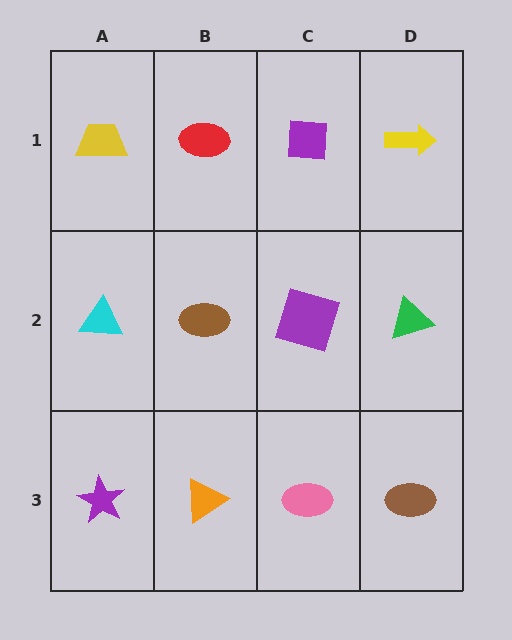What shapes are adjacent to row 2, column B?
A red ellipse (row 1, column B), an orange triangle (row 3, column B), a cyan triangle (row 2, column A), a purple square (row 2, column C).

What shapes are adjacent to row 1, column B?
A brown ellipse (row 2, column B), a yellow trapezoid (row 1, column A), a purple square (row 1, column C).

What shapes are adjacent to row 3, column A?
A cyan triangle (row 2, column A), an orange triangle (row 3, column B).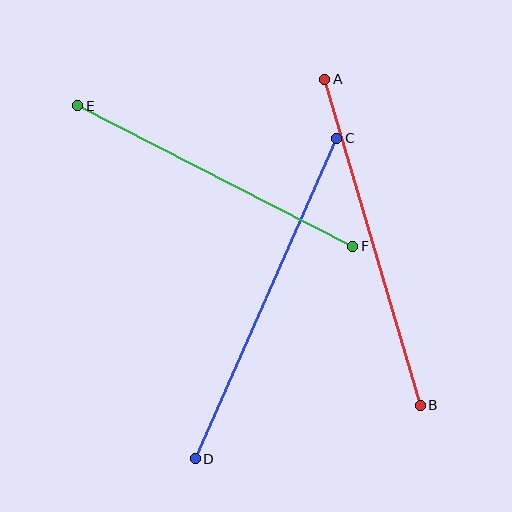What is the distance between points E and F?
The distance is approximately 309 pixels.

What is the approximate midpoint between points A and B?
The midpoint is at approximately (372, 242) pixels.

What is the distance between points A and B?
The distance is approximately 339 pixels.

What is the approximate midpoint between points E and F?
The midpoint is at approximately (215, 176) pixels.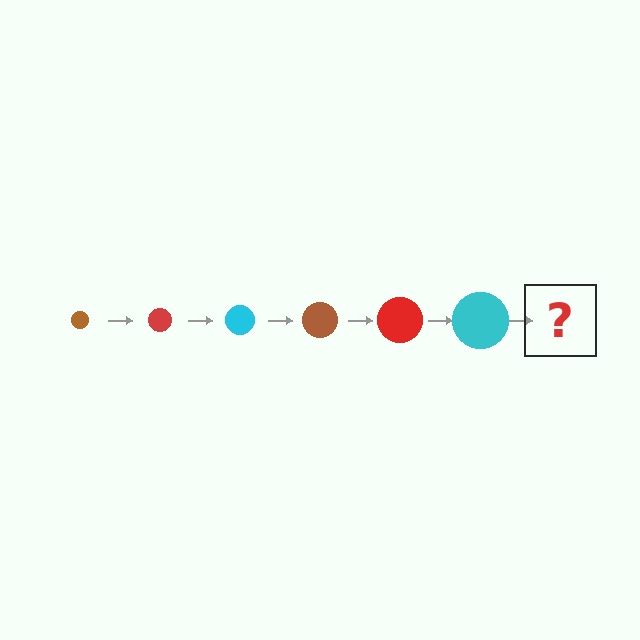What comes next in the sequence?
The next element should be a brown circle, larger than the previous one.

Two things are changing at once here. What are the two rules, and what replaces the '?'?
The two rules are that the circle grows larger each step and the color cycles through brown, red, and cyan. The '?' should be a brown circle, larger than the previous one.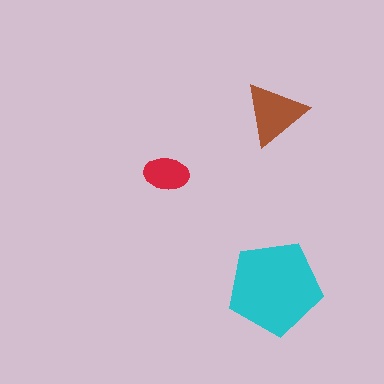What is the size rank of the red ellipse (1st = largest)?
3rd.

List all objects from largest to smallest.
The cyan pentagon, the brown triangle, the red ellipse.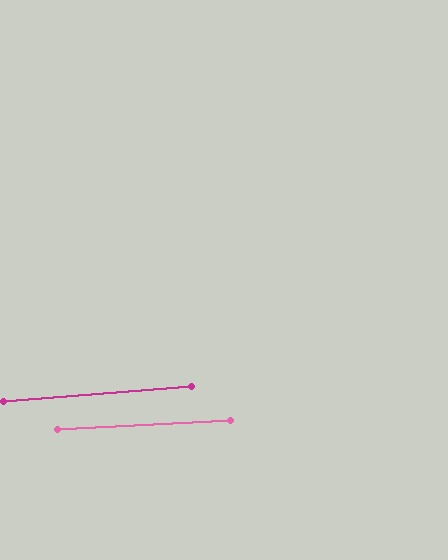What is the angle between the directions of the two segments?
Approximately 2 degrees.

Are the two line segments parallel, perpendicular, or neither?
Parallel — their directions differ by only 1.7°.